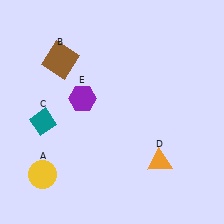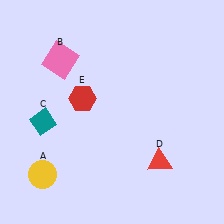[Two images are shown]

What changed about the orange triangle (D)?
In Image 1, D is orange. In Image 2, it changed to red.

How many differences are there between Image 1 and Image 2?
There are 3 differences between the two images.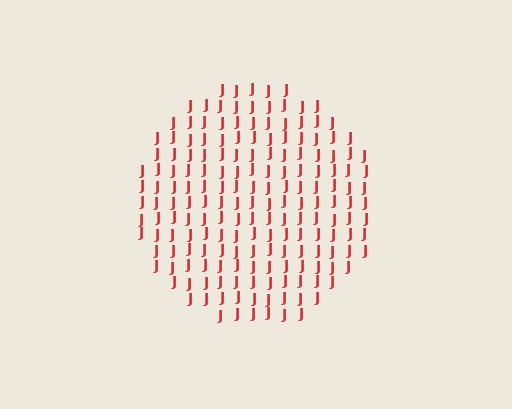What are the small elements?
The small elements are letter J's.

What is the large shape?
The large shape is a circle.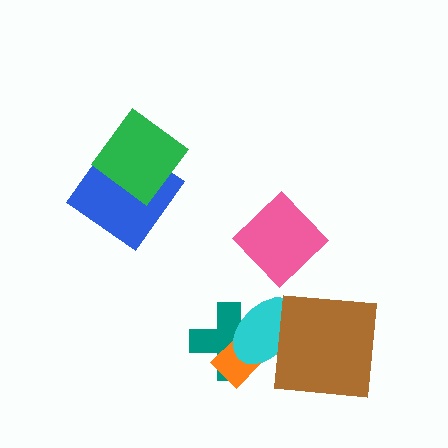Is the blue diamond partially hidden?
Yes, it is partially covered by another shape.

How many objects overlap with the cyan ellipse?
3 objects overlap with the cyan ellipse.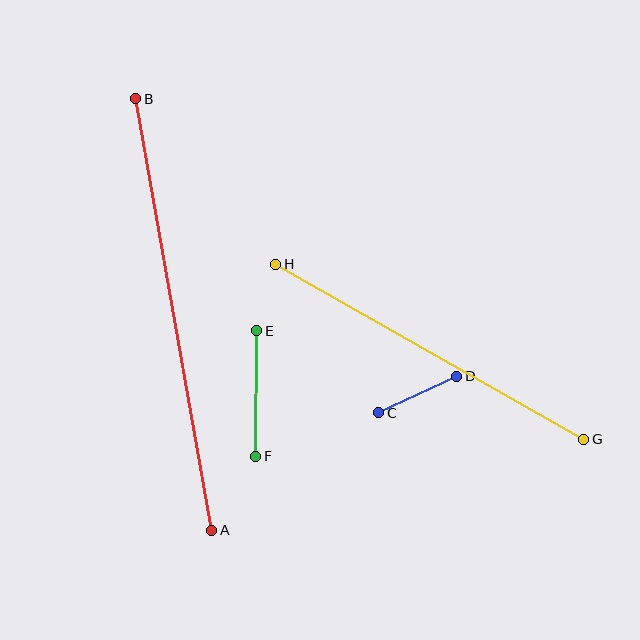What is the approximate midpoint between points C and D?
The midpoint is at approximately (418, 395) pixels.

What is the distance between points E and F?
The distance is approximately 126 pixels.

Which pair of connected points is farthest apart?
Points A and B are farthest apart.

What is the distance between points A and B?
The distance is approximately 438 pixels.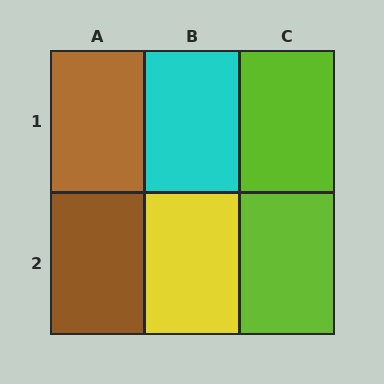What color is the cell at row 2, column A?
Brown.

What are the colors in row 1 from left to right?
Brown, cyan, lime.